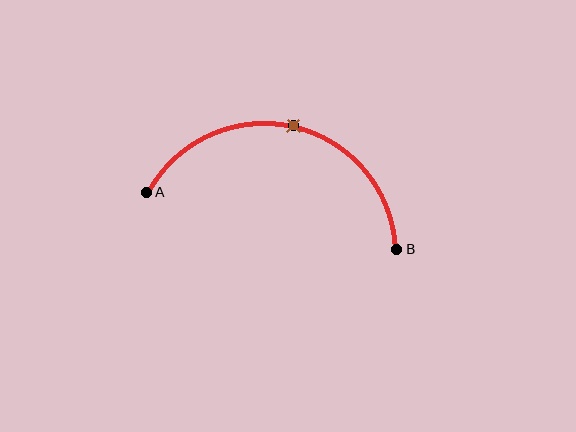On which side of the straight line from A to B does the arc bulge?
The arc bulges above the straight line connecting A and B.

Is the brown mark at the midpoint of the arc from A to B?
Yes. The brown mark lies on the arc at equal arc-length from both A and B — it is the arc midpoint.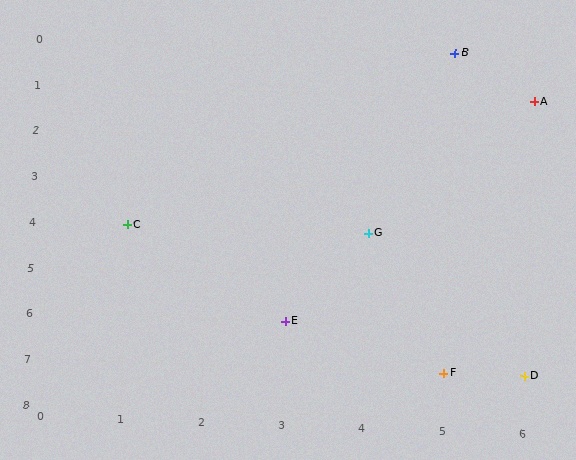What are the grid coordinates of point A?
Point A is at grid coordinates (6, 1).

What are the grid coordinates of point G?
Point G is at grid coordinates (4, 4).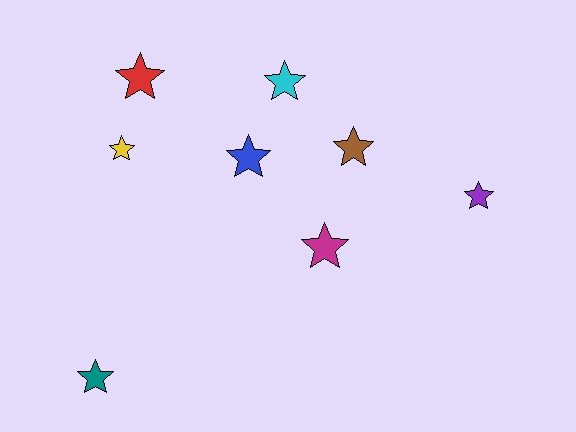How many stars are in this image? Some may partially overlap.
There are 8 stars.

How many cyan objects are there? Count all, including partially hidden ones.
There is 1 cyan object.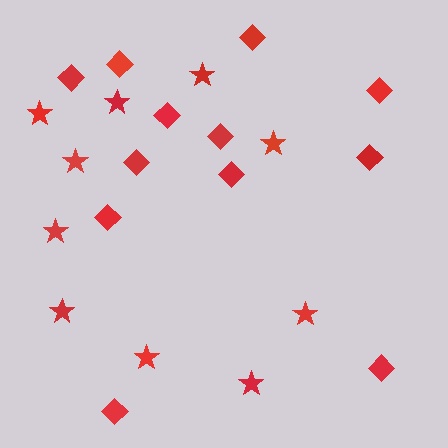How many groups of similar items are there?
There are 2 groups: one group of diamonds (12) and one group of stars (10).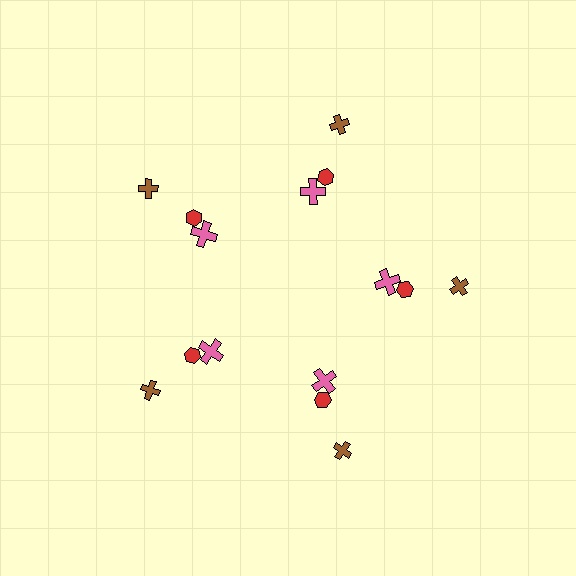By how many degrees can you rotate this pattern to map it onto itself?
The pattern maps onto itself every 72 degrees of rotation.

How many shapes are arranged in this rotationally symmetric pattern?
There are 15 shapes, arranged in 5 groups of 3.